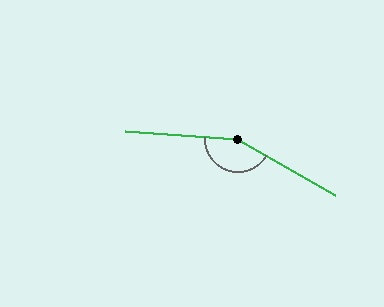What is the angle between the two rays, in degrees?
Approximately 154 degrees.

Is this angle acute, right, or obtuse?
It is obtuse.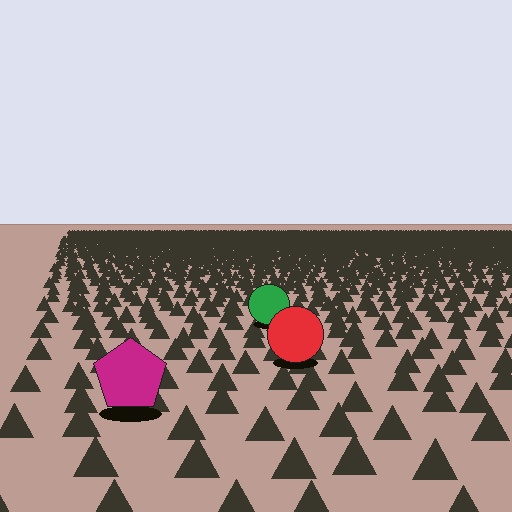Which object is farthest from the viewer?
The green circle is farthest from the viewer. It appears smaller and the ground texture around it is denser.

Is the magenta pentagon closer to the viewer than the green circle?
Yes. The magenta pentagon is closer — you can tell from the texture gradient: the ground texture is coarser near it.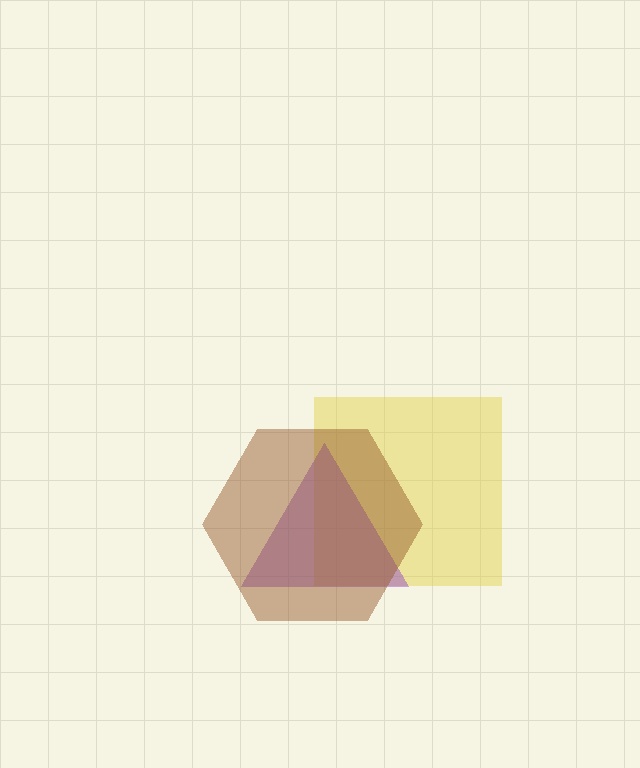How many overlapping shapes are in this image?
There are 3 overlapping shapes in the image.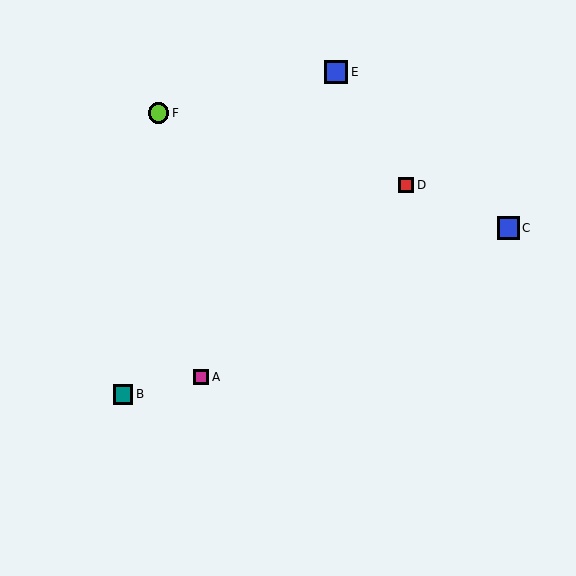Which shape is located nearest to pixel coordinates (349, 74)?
The blue square (labeled E) at (336, 72) is nearest to that location.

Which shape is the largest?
The blue square (labeled E) is the largest.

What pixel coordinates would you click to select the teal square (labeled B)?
Click at (123, 394) to select the teal square B.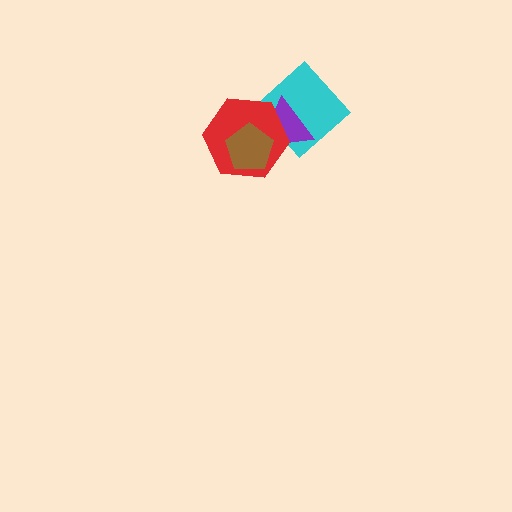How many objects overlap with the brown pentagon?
2 objects overlap with the brown pentagon.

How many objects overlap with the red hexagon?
3 objects overlap with the red hexagon.